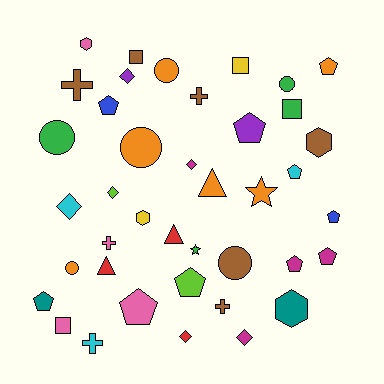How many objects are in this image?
There are 40 objects.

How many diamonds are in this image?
There are 6 diamonds.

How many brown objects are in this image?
There are 6 brown objects.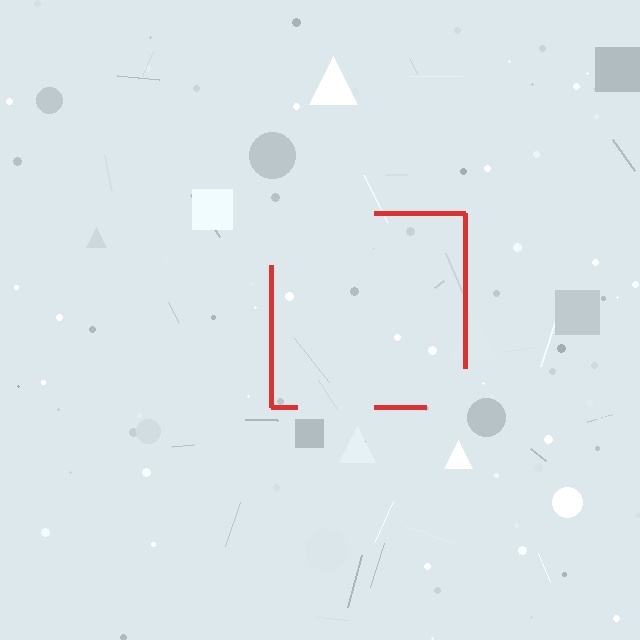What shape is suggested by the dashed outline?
The dashed outline suggests a square.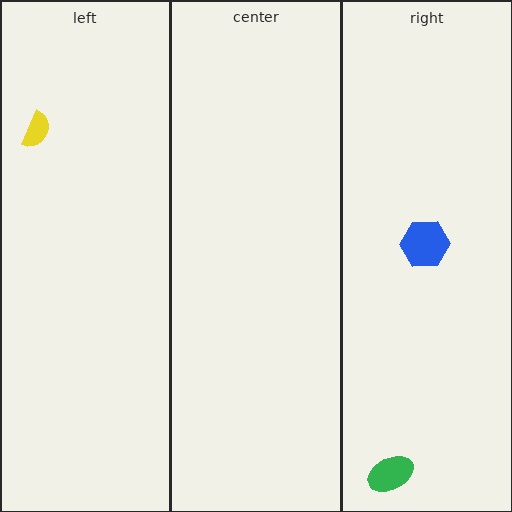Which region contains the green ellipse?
The right region.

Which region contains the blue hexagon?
The right region.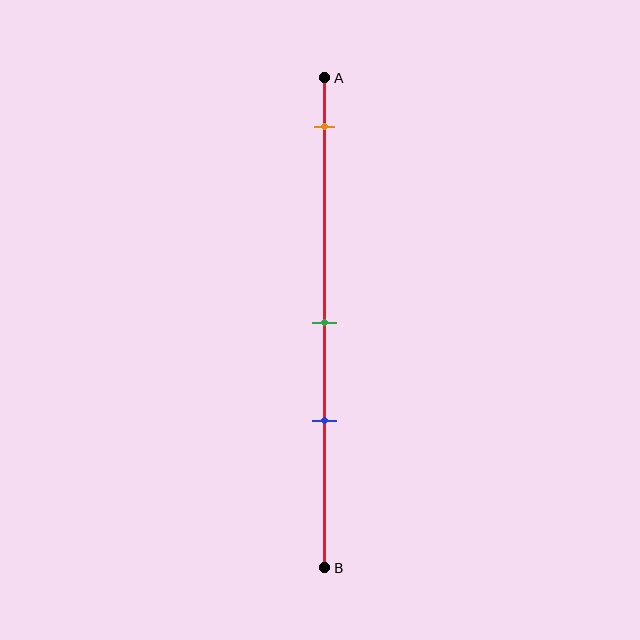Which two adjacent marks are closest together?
The green and blue marks are the closest adjacent pair.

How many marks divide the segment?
There are 3 marks dividing the segment.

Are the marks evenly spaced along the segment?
No, the marks are not evenly spaced.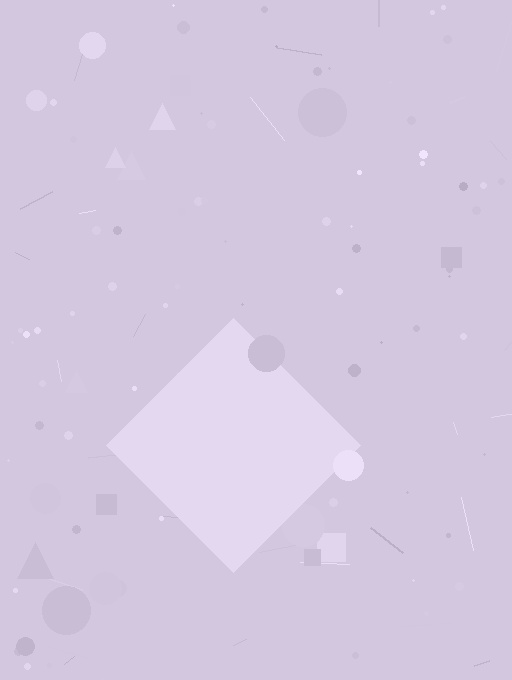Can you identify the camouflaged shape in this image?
The camouflaged shape is a diamond.